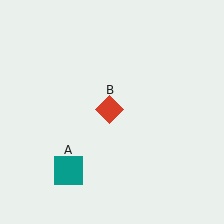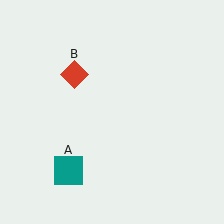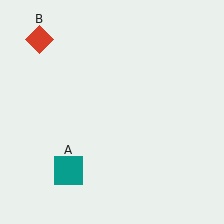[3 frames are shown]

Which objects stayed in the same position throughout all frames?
Teal square (object A) remained stationary.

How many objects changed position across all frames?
1 object changed position: red diamond (object B).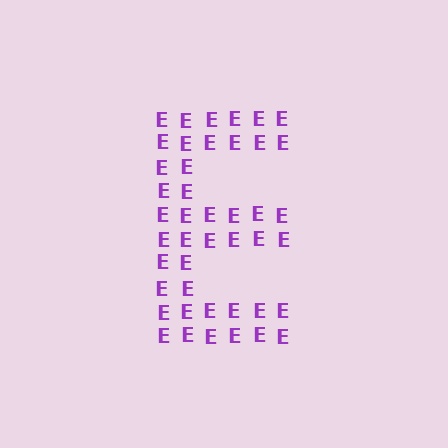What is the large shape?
The large shape is the letter E.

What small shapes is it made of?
It is made of small letter E's.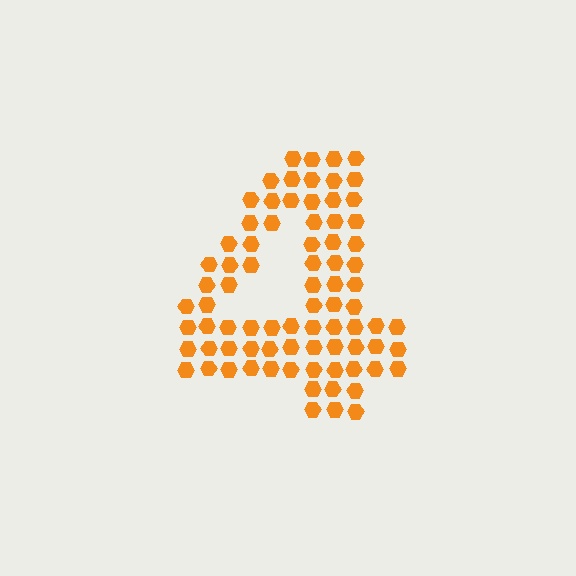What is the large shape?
The large shape is the digit 4.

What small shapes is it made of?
It is made of small hexagons.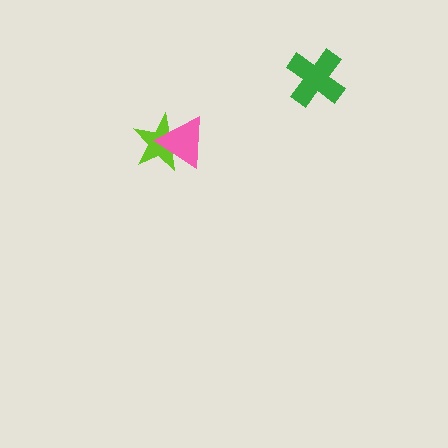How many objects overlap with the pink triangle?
1 object overlaps with the pink triangle.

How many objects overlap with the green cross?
0 objects overlap with the green cross.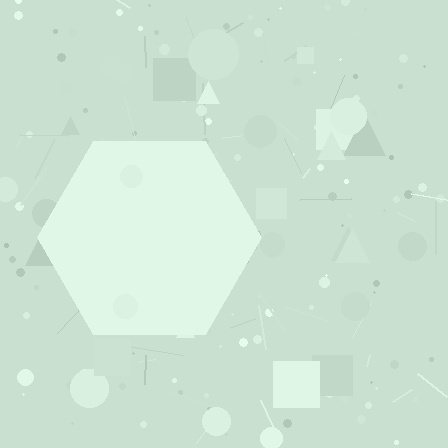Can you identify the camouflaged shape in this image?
The camouflaged shape is a hexagon.